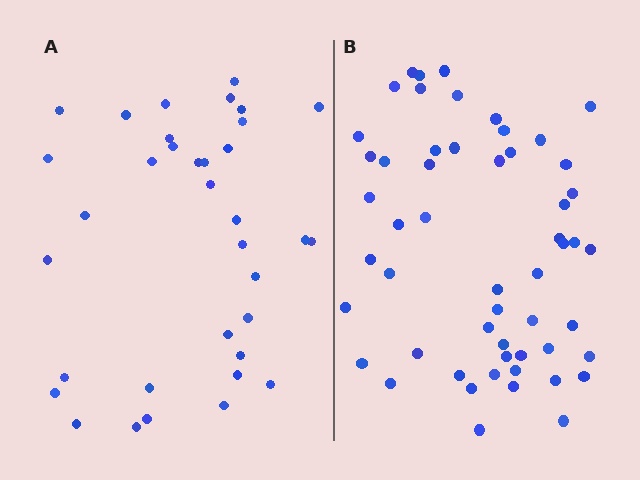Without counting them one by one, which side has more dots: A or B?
Region B (the right region) has more dots.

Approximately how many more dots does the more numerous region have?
Region B has approximately 20 more dots than region A.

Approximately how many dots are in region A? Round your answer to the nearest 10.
About 40 dots. (The exact count is 35, which rounds to 40.)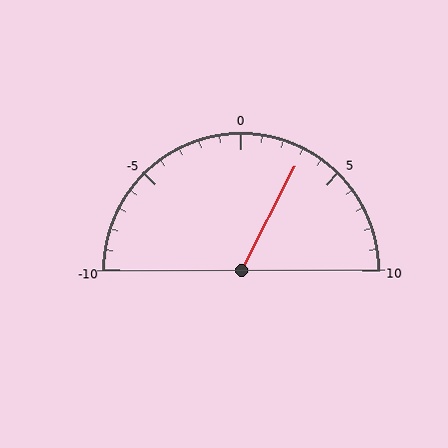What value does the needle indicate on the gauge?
The needle indicates approximately 3.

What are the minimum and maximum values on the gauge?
The gauge ranges from -10 to 10.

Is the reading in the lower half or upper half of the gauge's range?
The reading is in the upper half of the range (-10 to 10).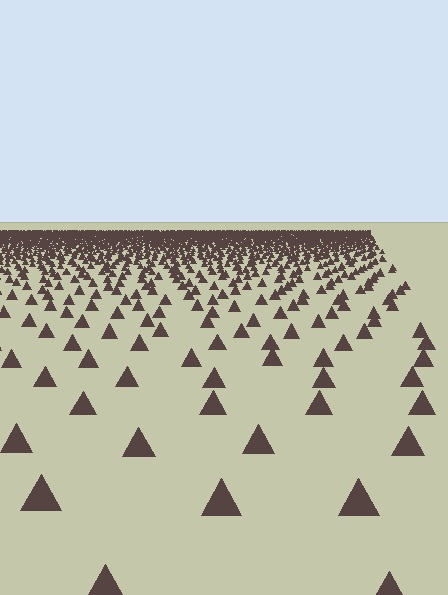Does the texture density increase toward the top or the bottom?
Density increases toward the top.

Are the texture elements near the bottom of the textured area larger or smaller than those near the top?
Larger. Near the bottom, elements are closer to the viewer and appear at a bigger on-screen size.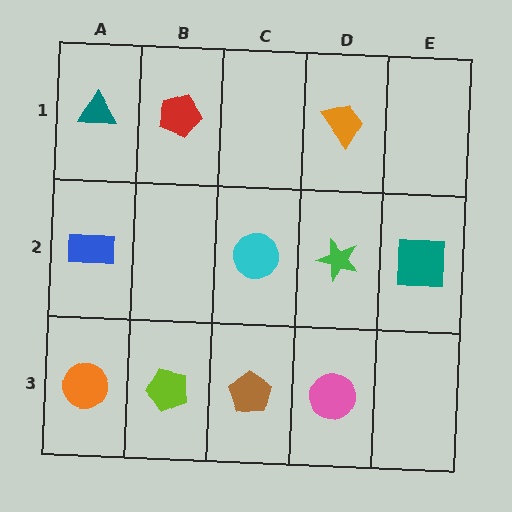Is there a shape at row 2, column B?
No, that cell is empty.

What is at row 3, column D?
A pink circle.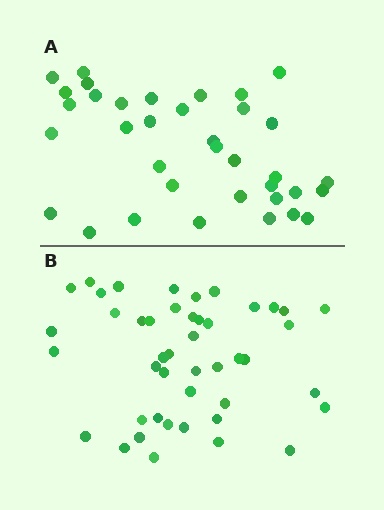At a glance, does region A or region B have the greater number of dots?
Region B (the bottom region) has more dots.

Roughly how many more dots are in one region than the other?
Region B has roughly 8 or so more dots than region A.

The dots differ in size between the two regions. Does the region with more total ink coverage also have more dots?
No. Region A has more total ink coverage because its dots are larger, but region B actually contains more individual dots. Total area can be misleading — the number of items is what matters here.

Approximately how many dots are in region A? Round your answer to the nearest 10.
About 40 dots. (The exact count is 36, which rounds to 40.)